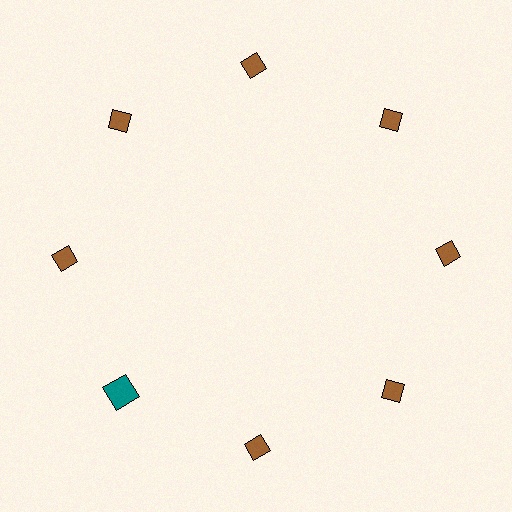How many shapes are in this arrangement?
There are 8 shapes arranged in a ring pattern.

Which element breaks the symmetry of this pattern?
The teal square at roughly the 8 o'clock position breaks the symmetry. All other shapes are brown diamonds.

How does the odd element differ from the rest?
It differs in both color (teal instead of brown) and shape (square instead of diamond).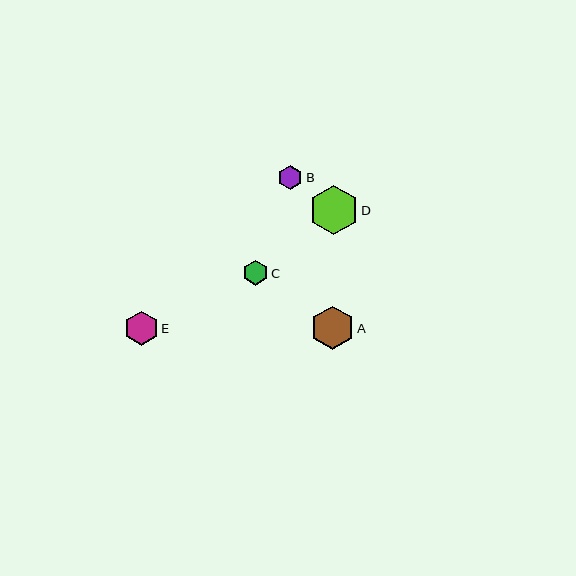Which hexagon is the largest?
Hexagon D is the largest with a size of approximately 50 pixels.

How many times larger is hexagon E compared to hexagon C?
Hexagon E is approximately 1.4 times the size of hexagon C.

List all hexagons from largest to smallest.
From largest to smallest: D, A, E, C, B.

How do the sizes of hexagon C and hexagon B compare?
Hexagon C and hexagon B are approximately the same size.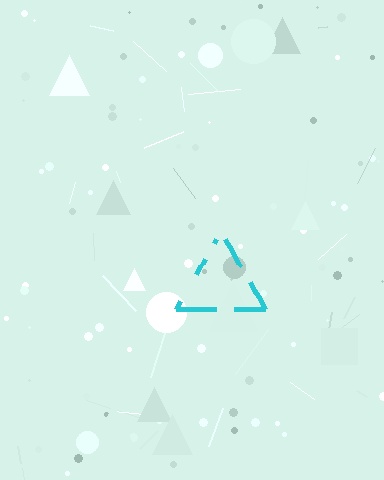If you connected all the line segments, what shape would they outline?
They would outline a triangle.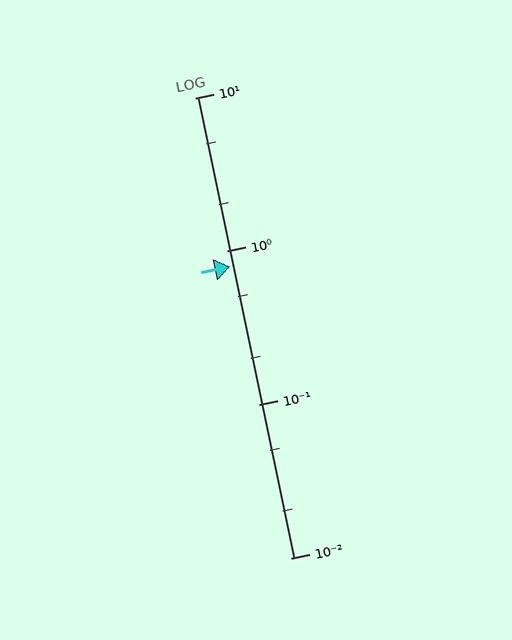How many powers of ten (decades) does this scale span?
The scale spans 3 decades, from 0.01 to 10.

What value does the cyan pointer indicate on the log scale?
The pointer indicates approximately 0.79.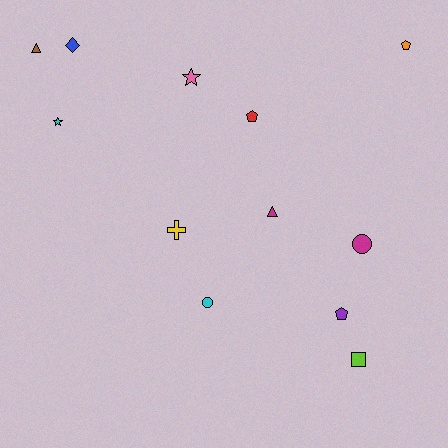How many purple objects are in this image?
There is 1 purple object.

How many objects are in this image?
There are 12 objects.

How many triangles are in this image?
There are 2 triangles.